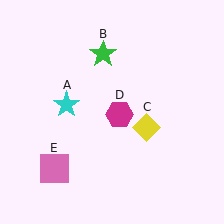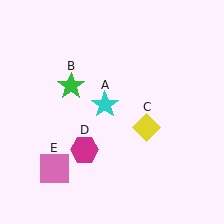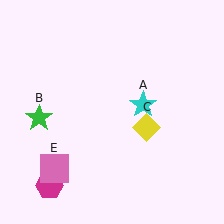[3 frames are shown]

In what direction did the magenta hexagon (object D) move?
The magenta hexagon (object D) moved down and to the left.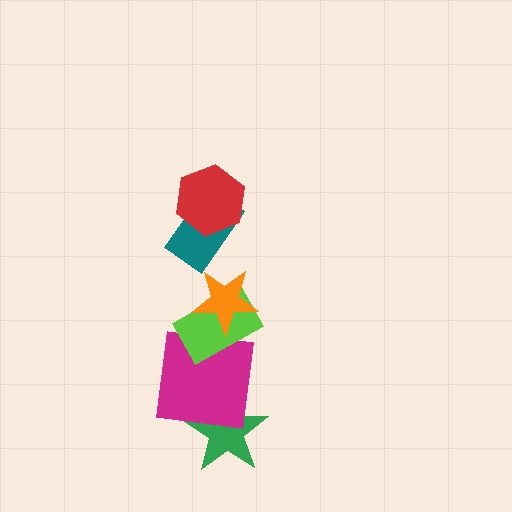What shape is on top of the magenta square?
The lime rectangle is on top of the magenta square.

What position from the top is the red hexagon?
The red hexagon is 1st from the top.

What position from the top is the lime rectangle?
The lime rectangle is 4th from the top.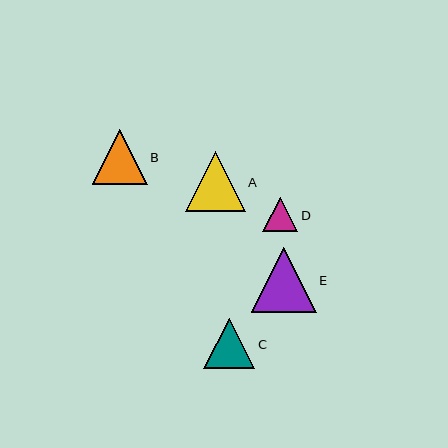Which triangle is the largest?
Triangle E is the largest with a size of approximately 65 pixels.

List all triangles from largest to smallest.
From largest to smallest: E, A, B, C, D.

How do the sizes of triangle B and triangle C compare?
Triangle B and triangle C are approximately the same size.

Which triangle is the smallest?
Triangle D is the smallest with a size of approximately 35 pixels.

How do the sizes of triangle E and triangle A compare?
Triangle E and triangle A are approximately the same size.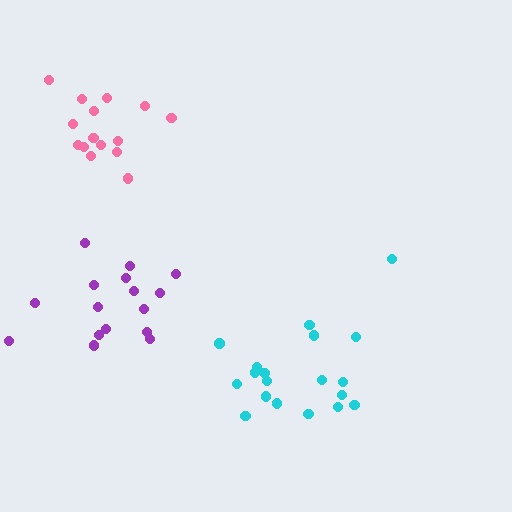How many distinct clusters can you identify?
There are 3 distinct clusters.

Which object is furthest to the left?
The purple cluster is leftmost.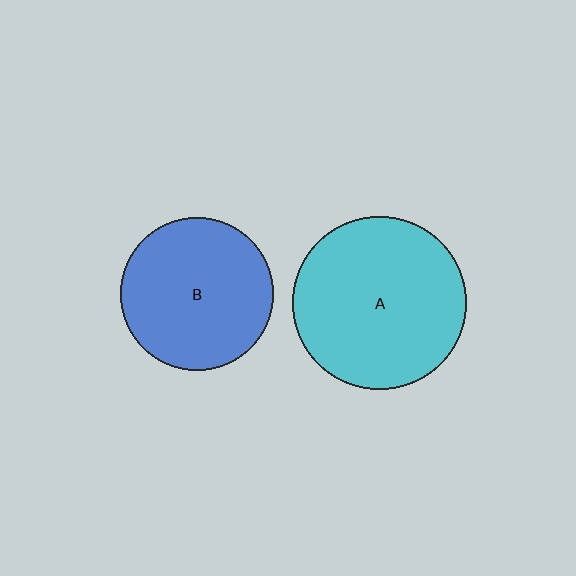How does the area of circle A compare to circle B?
Approximately 1.3 times.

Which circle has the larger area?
Circle A (cyan).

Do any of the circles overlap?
No, none of the circles overlap.